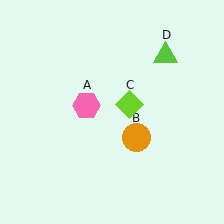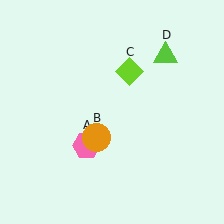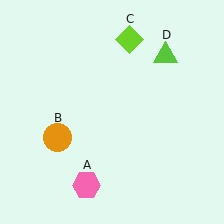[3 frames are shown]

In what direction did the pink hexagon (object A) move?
The pink hexagon (object A) moved down.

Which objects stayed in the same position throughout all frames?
Lime triangle (object D) remained stationary.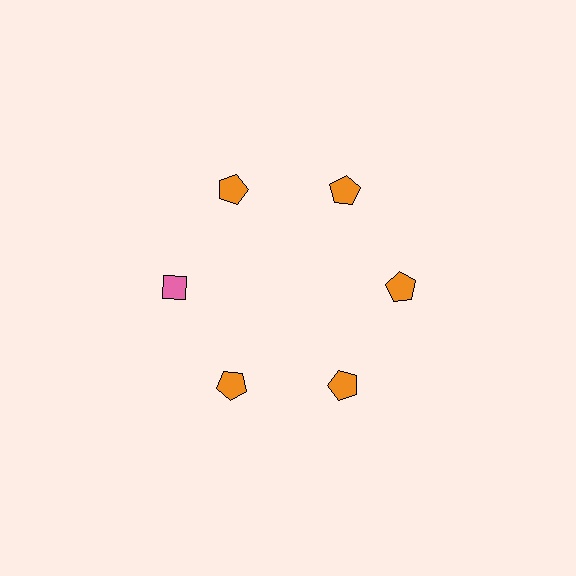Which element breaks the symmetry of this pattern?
The pink diamond at roughly the 9 o'clock position breaks the symmetry. All other shapes are orange pentagons.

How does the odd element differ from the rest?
It differs in both color (pink instead of orange) and shape (diamond instead of pentagon).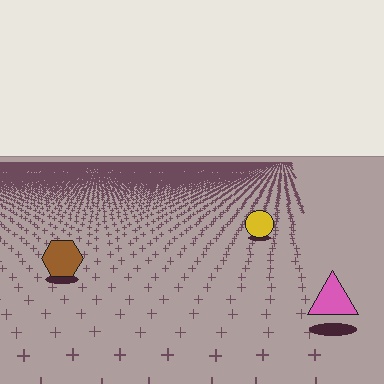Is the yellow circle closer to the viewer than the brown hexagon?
No. The brown hexagon is closer — you can tell from the texture gradient: the ground texture is coarser near it.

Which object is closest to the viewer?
The pink triangle is closest. The texture marks near it are larger and more spread out.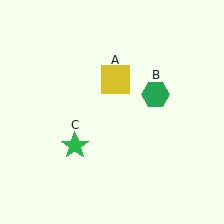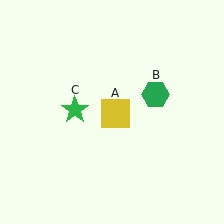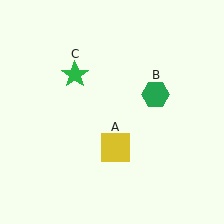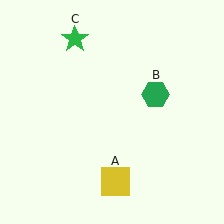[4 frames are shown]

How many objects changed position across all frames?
2 objects changed position: yellow square (object A), green star (object C).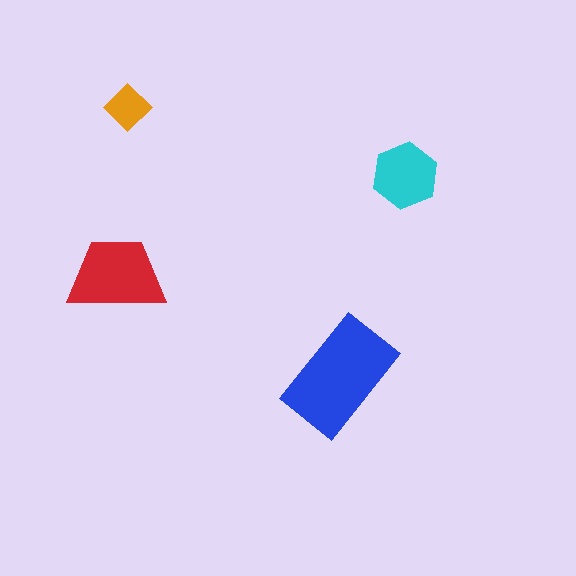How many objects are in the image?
There are 4 objects in the image.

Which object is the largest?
The blue rectangle.